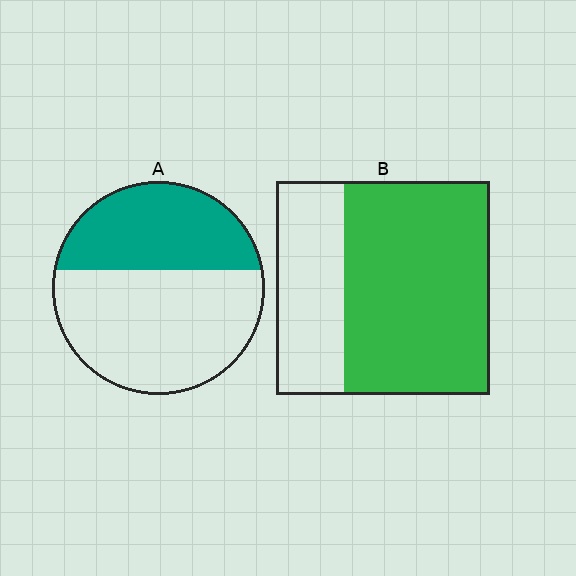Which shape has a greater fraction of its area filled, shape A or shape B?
Shape B.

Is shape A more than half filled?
No.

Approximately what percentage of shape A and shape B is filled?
A is approximately 40% and B is approximately 70%.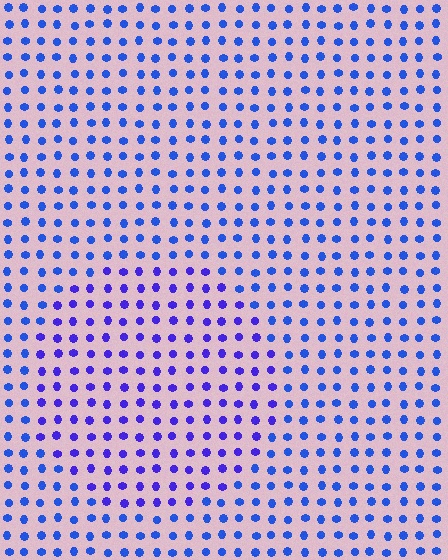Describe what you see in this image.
The image is filled with small blue elements in a uniform arrangement. A circle-shaped region is visible where the elements are tinted to a slightly different hue, forming a subtle color boundary.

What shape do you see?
I see a circle.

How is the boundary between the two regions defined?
The boundary is defined purely by a slight shift in hue (about 26 degrees). Spacing, size, and orientation are identical on both sides.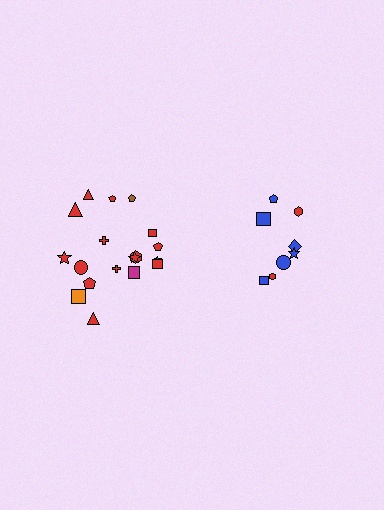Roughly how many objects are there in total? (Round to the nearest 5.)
Roughly 25 objects in total.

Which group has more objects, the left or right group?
The left group.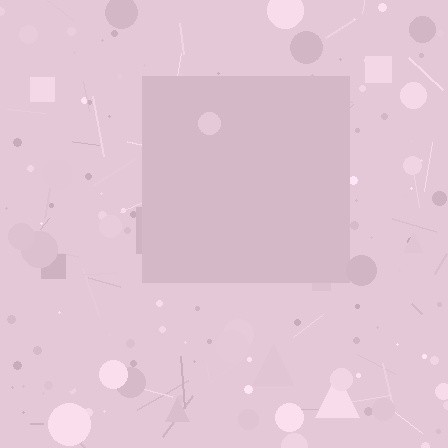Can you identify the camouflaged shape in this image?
The camouflaged shape is a square.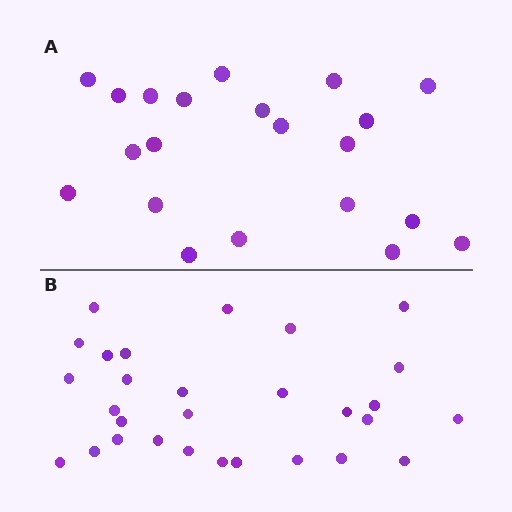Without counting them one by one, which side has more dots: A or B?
Region B (the bottom region) has more dots.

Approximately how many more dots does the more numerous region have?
Region B has roughly 8 or so more dots than region A.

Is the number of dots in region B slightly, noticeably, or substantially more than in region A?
Region B has noticeably more, but not dramatically so. The ratio is roughly 1.4 to 1.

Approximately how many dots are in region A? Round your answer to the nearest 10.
About 20 dots. (The exact count is 21, which rounds to 20.)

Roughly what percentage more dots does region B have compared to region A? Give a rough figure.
About 40% more.